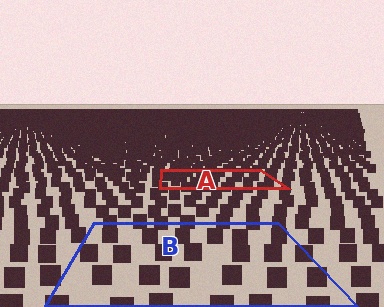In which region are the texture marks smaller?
The texture marks are smaller in region A, because it is farther away.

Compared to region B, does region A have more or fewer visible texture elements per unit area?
Region A has more texture elements per unit area — they are packed more densely because it is farther away.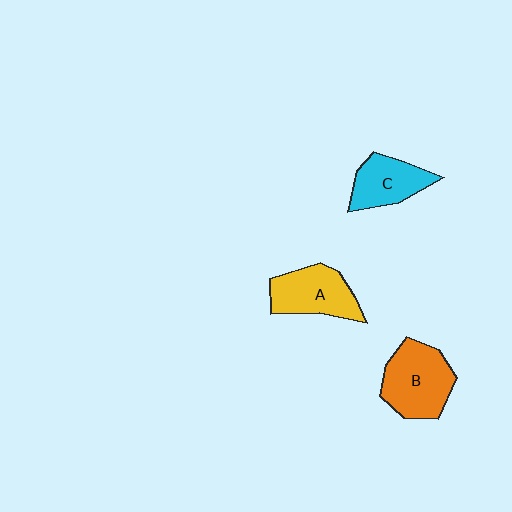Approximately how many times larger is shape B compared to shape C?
Approximately 1.4 times.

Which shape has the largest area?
Shape B (orange).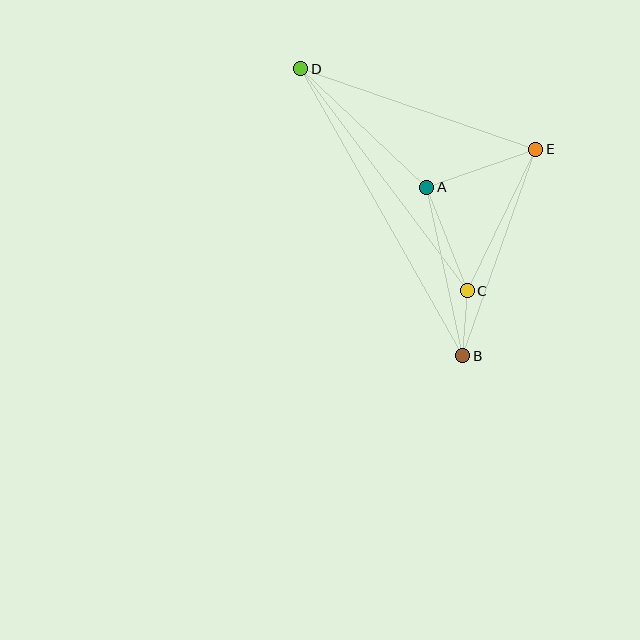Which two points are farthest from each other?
Points B and D are farthest from each other.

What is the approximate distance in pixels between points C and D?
The distance between C and D is approximately 278 pixels.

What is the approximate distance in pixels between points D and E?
The distance between D and E is approximately 248 pixels.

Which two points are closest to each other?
Points B and C are closest to each other.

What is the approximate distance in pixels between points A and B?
The distance between A and B is approximately 172 pixels.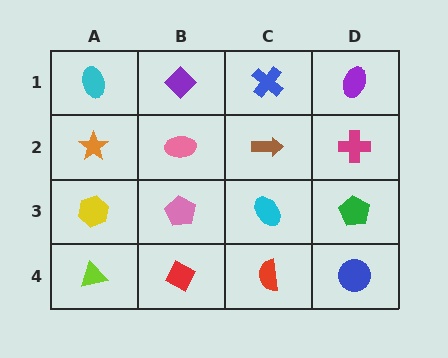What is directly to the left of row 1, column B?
A cyan ellipse.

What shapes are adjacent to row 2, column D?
A purple ellipse (row 1, column D), a green pentagon (row 3, column D), a brown arrow (row 2, column C).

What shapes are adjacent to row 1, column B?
A pink ellipse (row 2, column B), a cyan ellipse (row 1, column A), a blue cross (row 1, column C).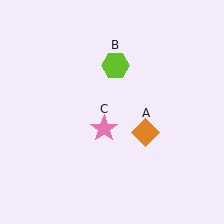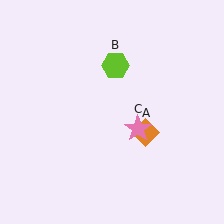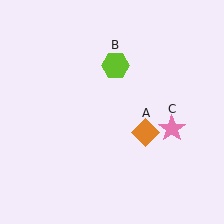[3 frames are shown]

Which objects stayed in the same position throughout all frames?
Orange diamond (object A) and lime hexagon (object B) remained stationary.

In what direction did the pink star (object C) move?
The pink star (object C) moved right.